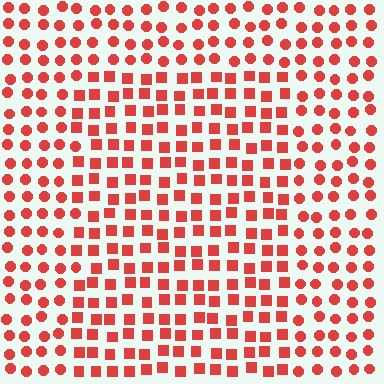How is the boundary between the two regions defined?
The boundary is defined by a change in element shape: squares inside vs. circles outside. All elements share the same color and spacing.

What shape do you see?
I see a rectangle.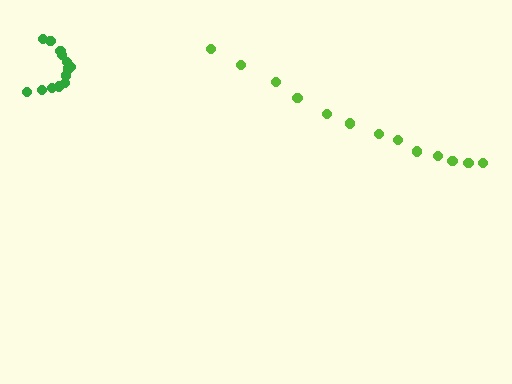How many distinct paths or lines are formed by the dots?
There are 2 distinct paths.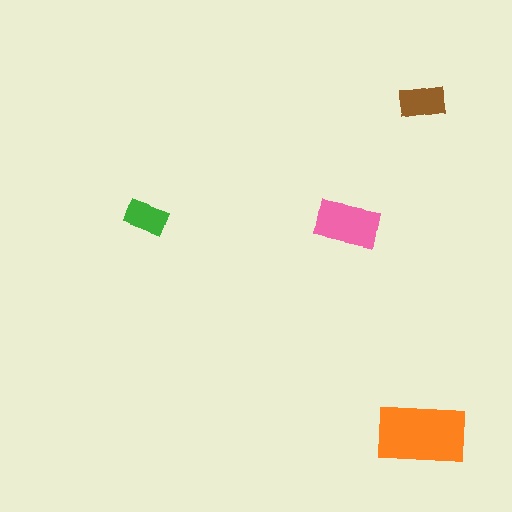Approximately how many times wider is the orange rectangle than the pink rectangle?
About 1.5 times wider.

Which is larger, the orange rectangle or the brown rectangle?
The orange one.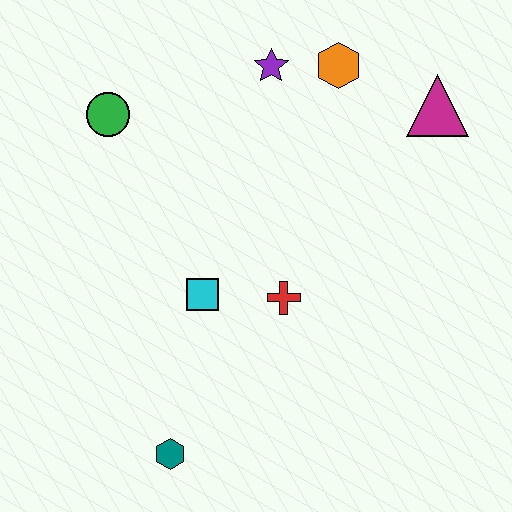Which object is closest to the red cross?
The cyan square is closest to the red cross.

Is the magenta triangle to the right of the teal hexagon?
Yes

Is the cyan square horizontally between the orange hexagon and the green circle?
Yes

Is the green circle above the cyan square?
Yes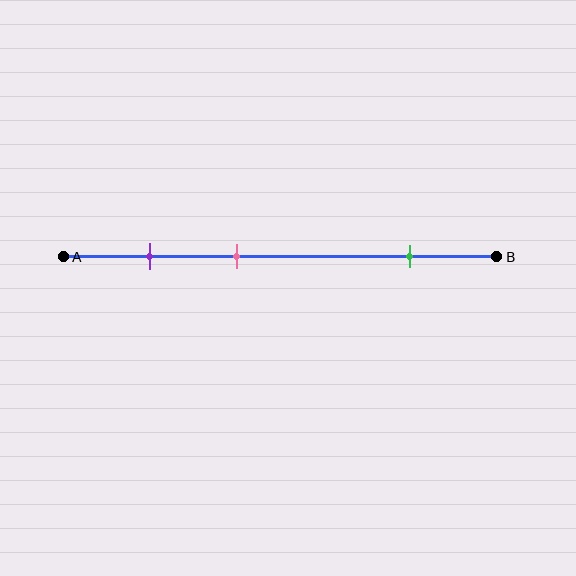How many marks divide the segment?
There are 3 marks dividing the segment.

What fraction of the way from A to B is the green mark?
The green mark is approximately 80% (0.8) of the way from A to B.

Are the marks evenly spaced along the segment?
No, the marks are not evenly spaced.